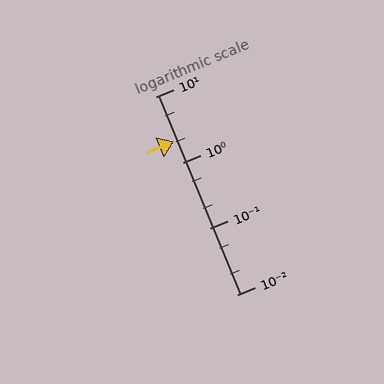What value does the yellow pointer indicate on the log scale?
The pointer indicates approximately 2.1.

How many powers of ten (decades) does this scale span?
The scale spans 3 decades, from 0.01 to 10.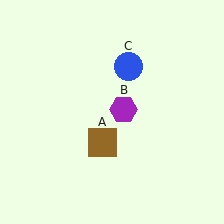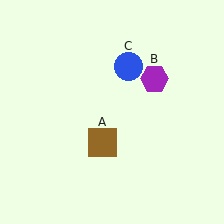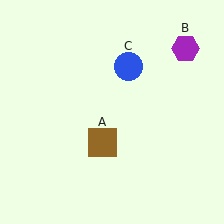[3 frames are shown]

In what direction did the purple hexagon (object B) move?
The purple hexagon (object B) moved up and to the right.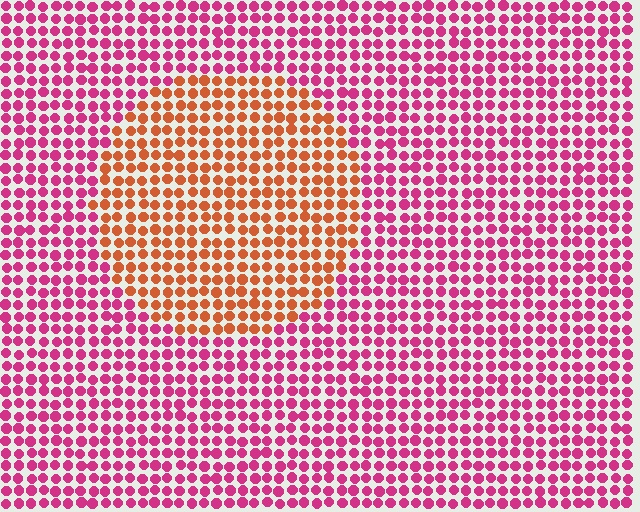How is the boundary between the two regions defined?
The boundary is defined purely by a slight shift in hue (about 48 degrees). Spacing, size, and orientation are identical on both sides.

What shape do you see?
I see a circle.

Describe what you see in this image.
The image is filled with small magenta elements in a uniform arrangement. A circle-shaped region is visible where the elements are tinted to a slightly different hue, forming a subtle color boundary.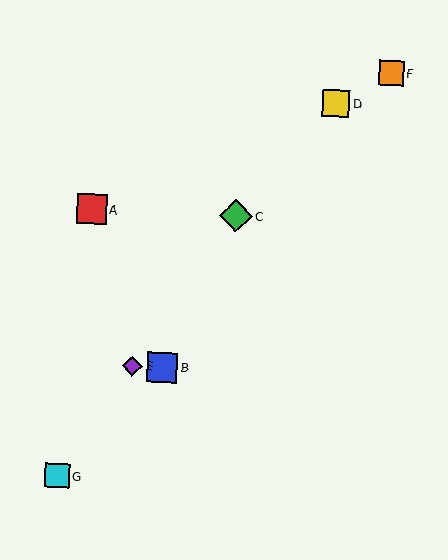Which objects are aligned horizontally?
Objects B, E are aligned horizontally.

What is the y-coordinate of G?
Object G is at y≈476.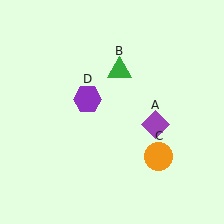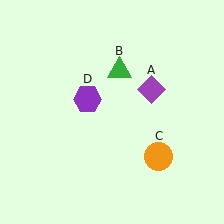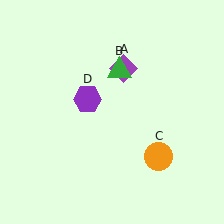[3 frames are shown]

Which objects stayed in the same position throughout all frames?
Green triangle (object B) and orange circle (object C) and purple hexagon (object D) remained stationary.